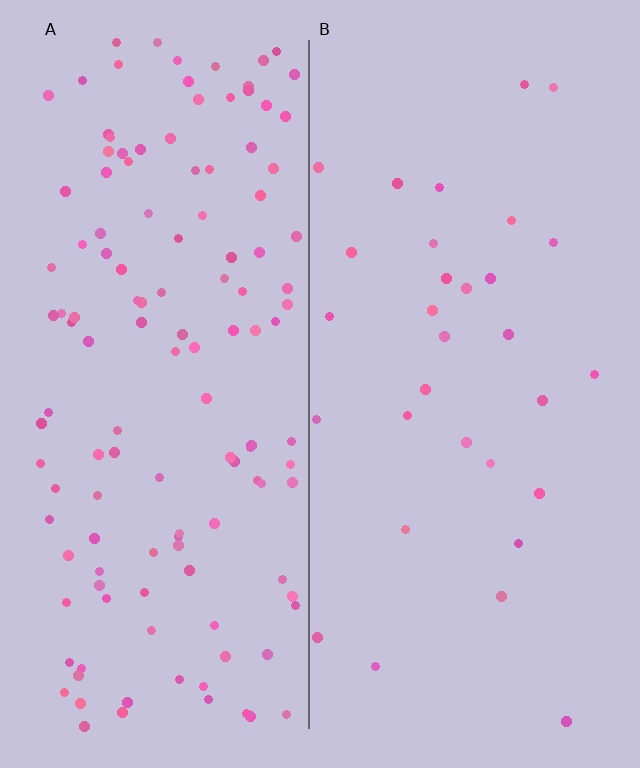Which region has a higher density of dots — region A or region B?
A (the left).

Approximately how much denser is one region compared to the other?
Approximately 4.2× — region A over region B.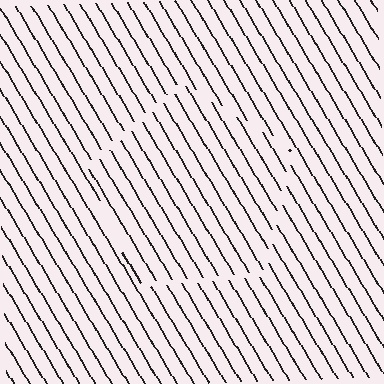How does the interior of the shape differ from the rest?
The interior of the shape contains the same grating, shifted by half a period — the contour is defined by the phase discontinuity where line-ends from the inner and outer gratings abut.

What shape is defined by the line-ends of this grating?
An illusory pentagon. The interior of the shape contains the same grating, shifted by half a period — the contour is defined by the phase discontinuity where line-ends from the inner and outer gratings abut.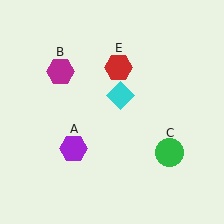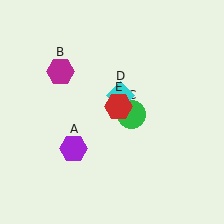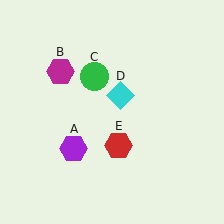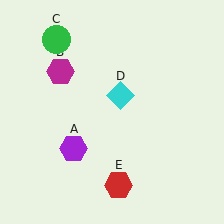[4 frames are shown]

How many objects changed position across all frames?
2 objects changed position: green circle (object C), red hexagon (object E).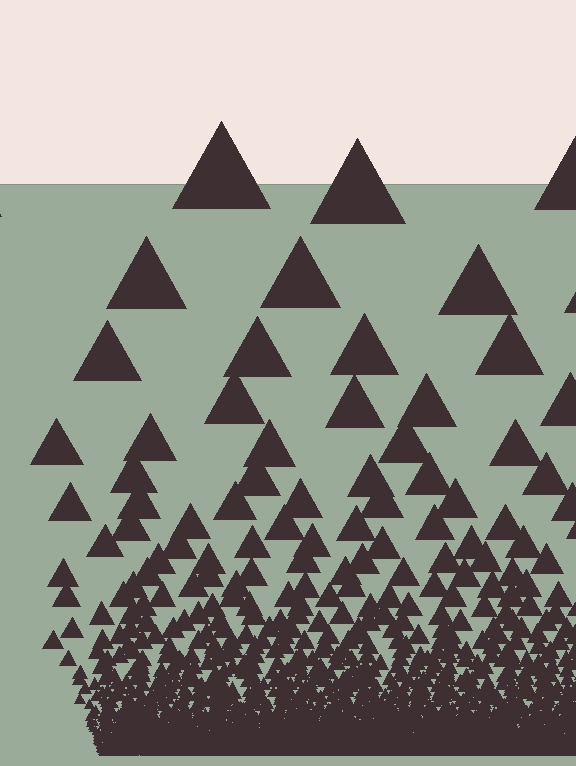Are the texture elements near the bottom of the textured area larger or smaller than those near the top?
Smaller. The gradient is inverted — elements near the bottom are smaller and denser.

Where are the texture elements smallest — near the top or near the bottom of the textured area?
Near the bottom.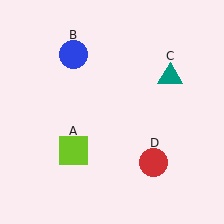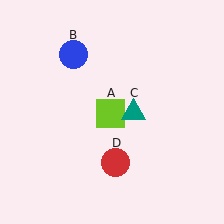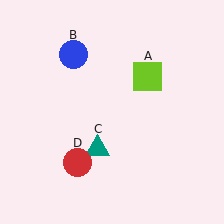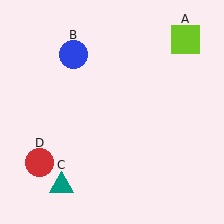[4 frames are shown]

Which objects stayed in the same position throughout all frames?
Blue circle (object B) remained stationary.